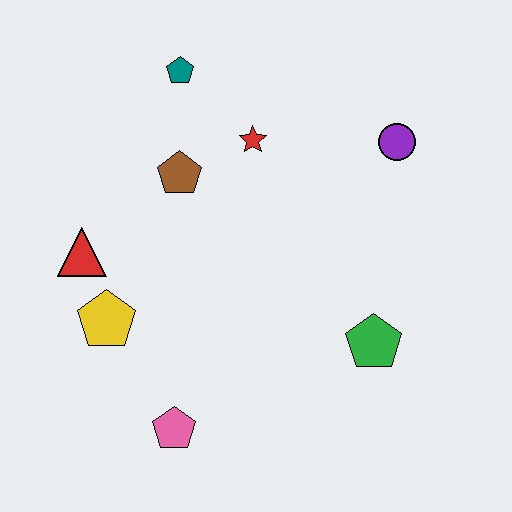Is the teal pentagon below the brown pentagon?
No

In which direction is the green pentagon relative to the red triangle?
The green pentagon is to the right of the red triangle.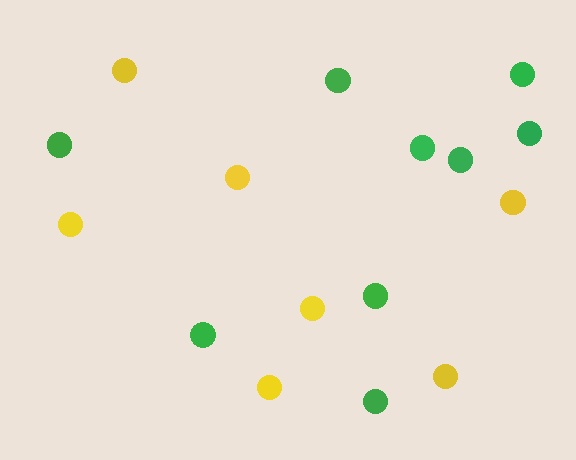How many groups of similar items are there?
There are 2 groups: one group of green circles (9) and one group of yellow circles (7).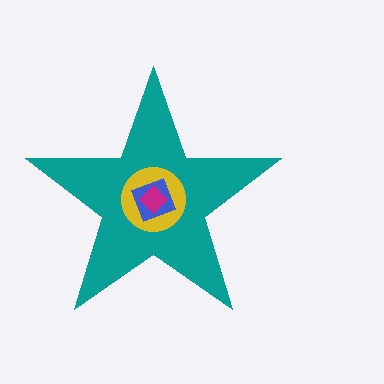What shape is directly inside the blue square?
The magenta diamond.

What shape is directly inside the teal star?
The yellow circle.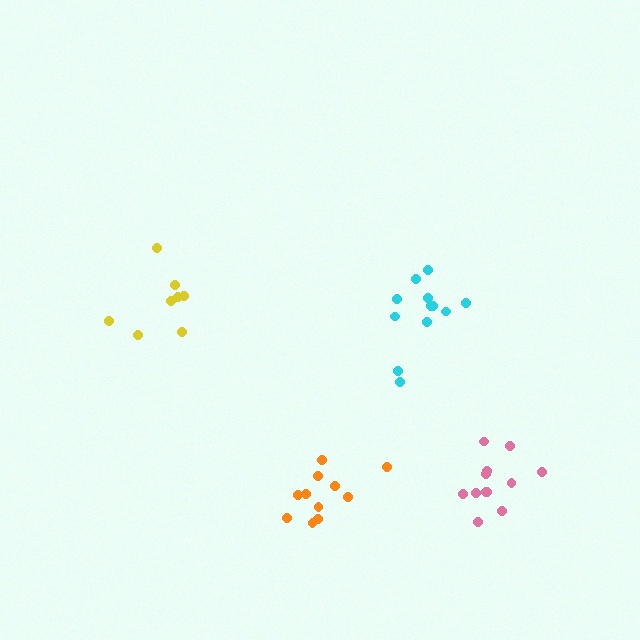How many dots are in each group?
Group 1: 12 dots, Group 2: 11 dots, Group 3: 8 dots, Group 4: 12 dots (43 total).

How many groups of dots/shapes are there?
There are 4 groups.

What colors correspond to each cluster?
The clusters are colored: cyan, orange, yellow, pink.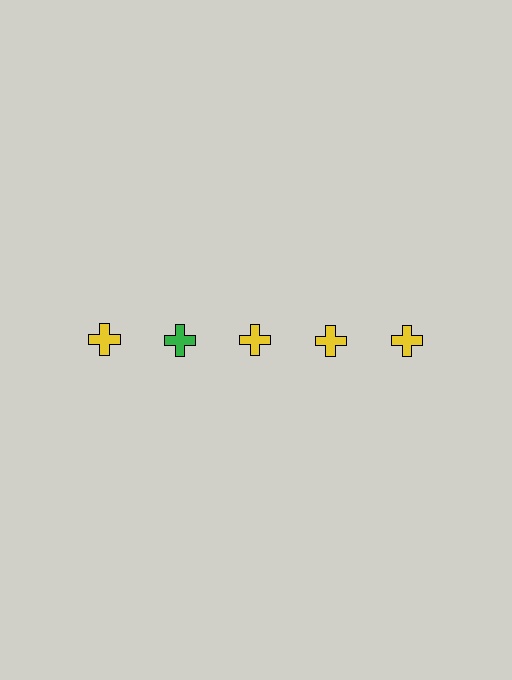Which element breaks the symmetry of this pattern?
The green cross in the top row, second from left column breaks the symmetry. All other shapes are yellow crosses.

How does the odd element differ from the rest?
It has a different color: green instead of yellow.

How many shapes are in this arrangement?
There are 5 shapes arranged in a grid pattern.